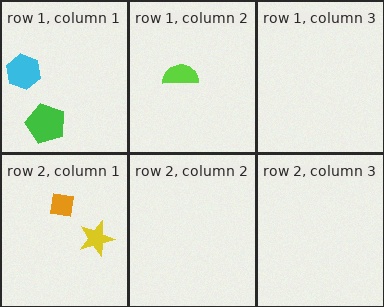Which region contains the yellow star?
The row 2, column 1 region.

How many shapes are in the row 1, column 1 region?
2.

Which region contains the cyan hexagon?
The row 1, column 1 region.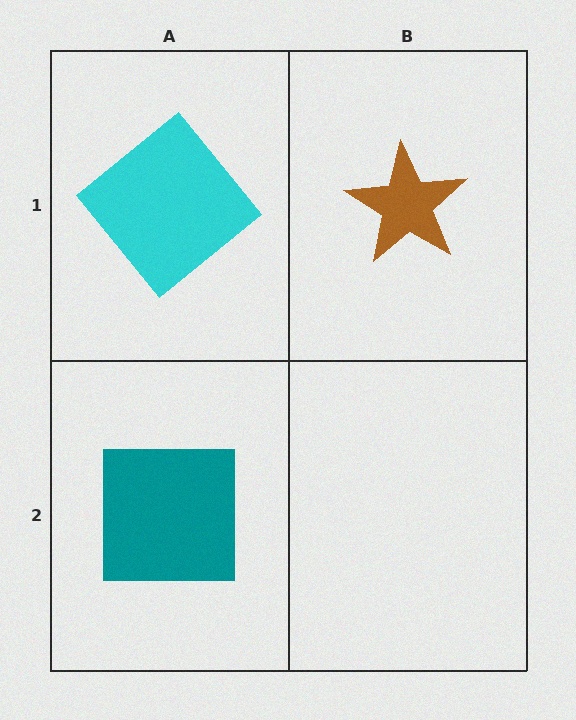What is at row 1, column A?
A cyan diamond.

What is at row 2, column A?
A teal square.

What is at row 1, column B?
A brown star.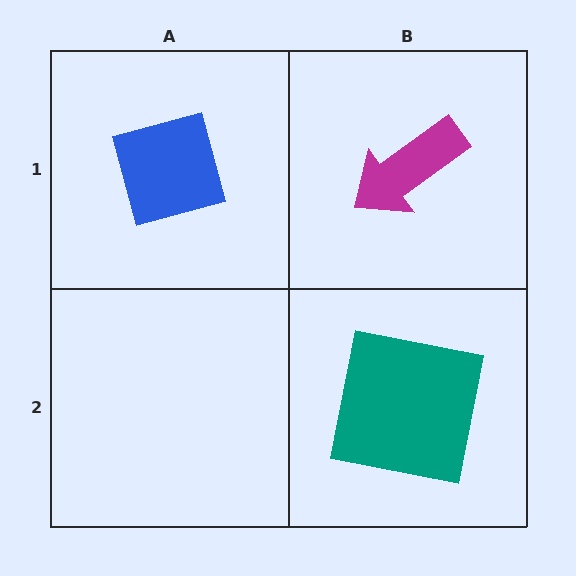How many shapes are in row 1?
2 shapes.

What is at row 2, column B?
A teal square.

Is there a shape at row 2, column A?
No, that cell is empty.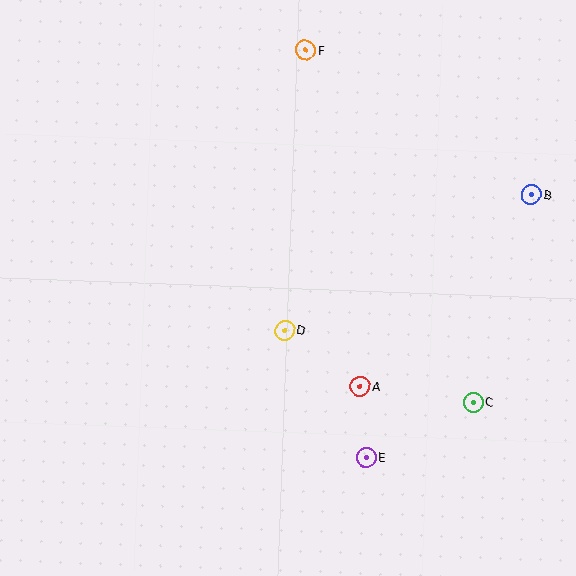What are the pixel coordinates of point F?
Point F is at (306, 50).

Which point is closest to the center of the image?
Point D at (285, 330) is closest to the center.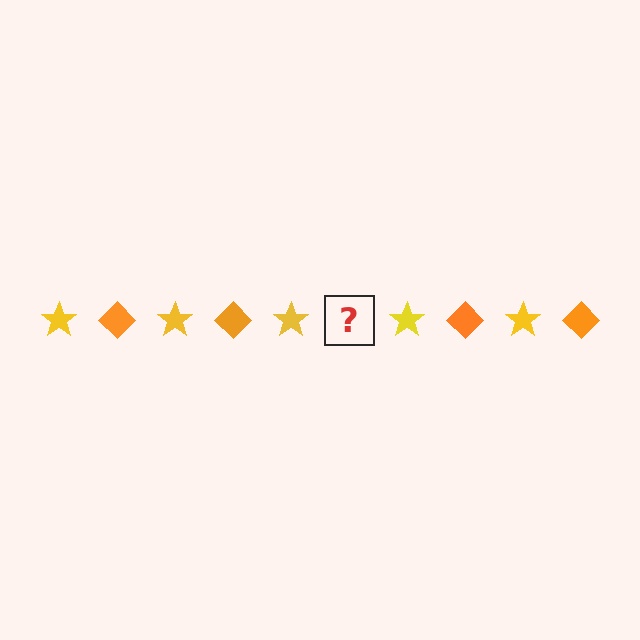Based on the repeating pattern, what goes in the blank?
The blank should be an orange diamond.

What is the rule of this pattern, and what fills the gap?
The rule is that the pattern alternates between yellow star and orange diamond. The gap should be filled with an orange diamond.